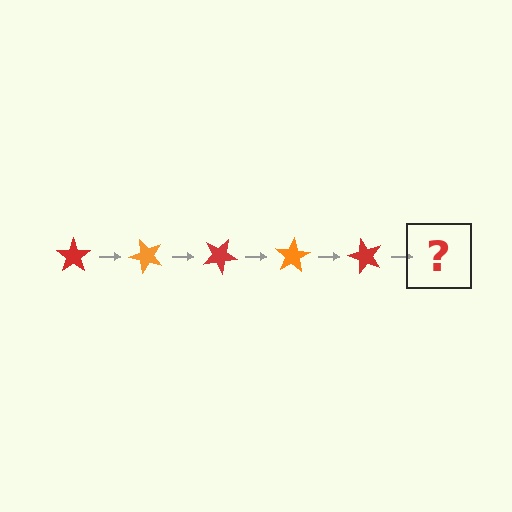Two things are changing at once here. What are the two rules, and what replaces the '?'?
The two rules are that it rotates 50 degrees each step and the color cycles through red and orange. The '?' should be an orange star, rotated 250 degrees from the start.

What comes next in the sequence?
The next element should be an orange star, rotated 250 degrees from the start.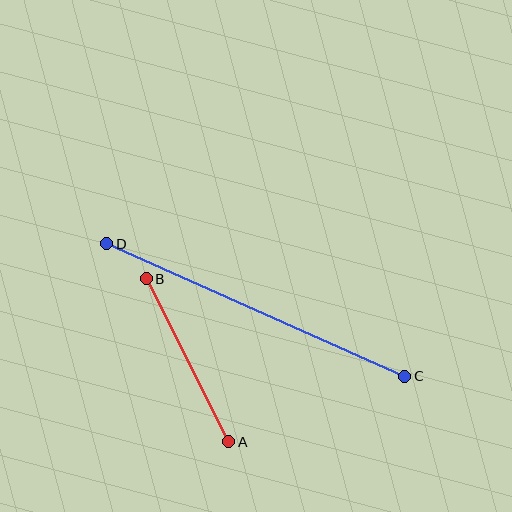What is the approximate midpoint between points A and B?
The midpoint is at approximately (187, 360) pixels.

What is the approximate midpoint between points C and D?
The midpoint is at approximately (256, 310) pixels.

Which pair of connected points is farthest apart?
Points C and D are farthest apart.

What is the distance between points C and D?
The distance is approximately 326 pixels.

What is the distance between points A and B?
The distance is approximately 183 pixels.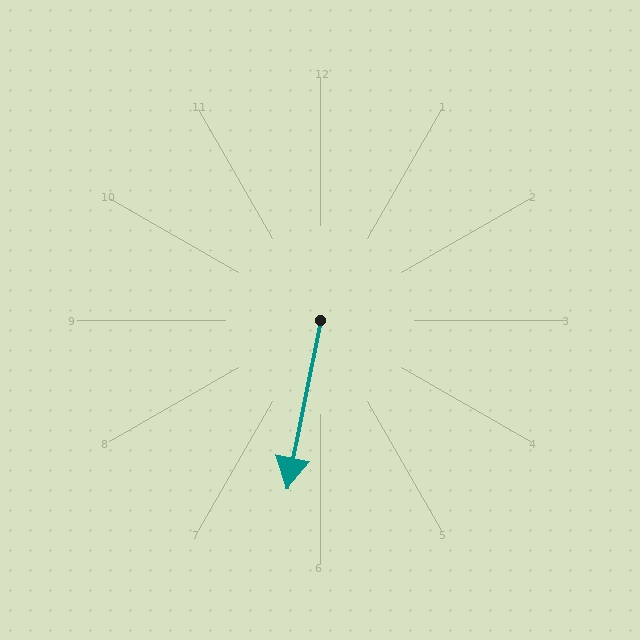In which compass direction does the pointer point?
South.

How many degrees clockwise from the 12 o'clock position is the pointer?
Approximately 191 degrees.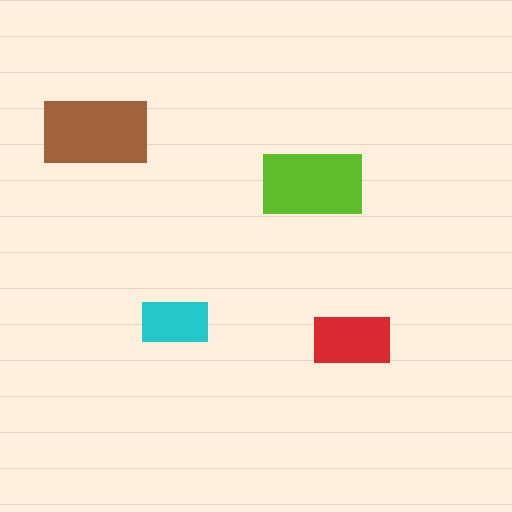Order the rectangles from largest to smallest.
the brown one, the lime one, the red one, the cyan one.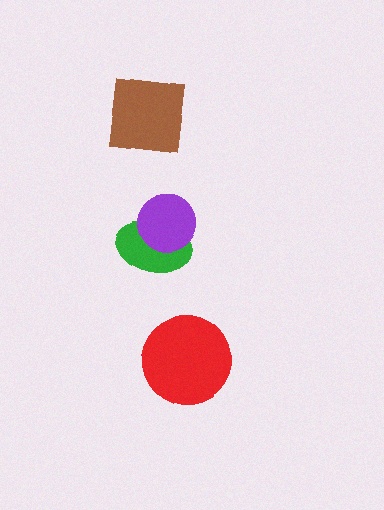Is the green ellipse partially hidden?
Yes, it is partially covered by another shape.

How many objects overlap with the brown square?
0 objects overlap with the brown square.